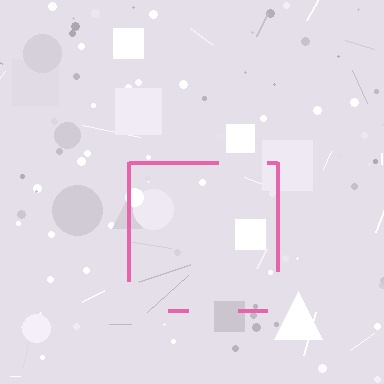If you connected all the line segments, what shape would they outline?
They would outline a square.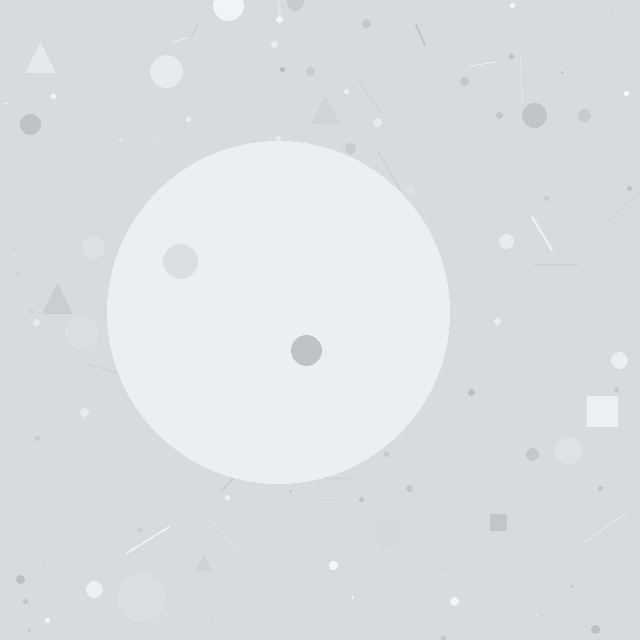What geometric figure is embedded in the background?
A circle is embedded in the background.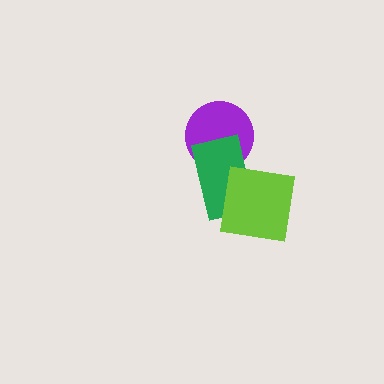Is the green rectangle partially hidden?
Yes, it is partially covered by another shape.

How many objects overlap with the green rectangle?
2 objects overlap with the green rectangle.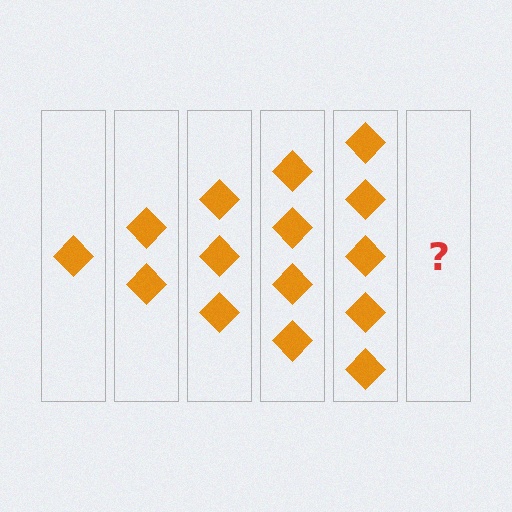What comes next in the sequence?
The next element should be 6 diamonds.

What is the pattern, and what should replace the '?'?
The pattern is that each step adds one more diamond. The '?' should be 6 diamonds.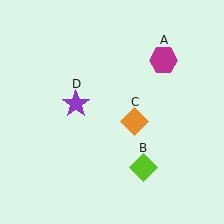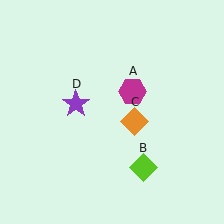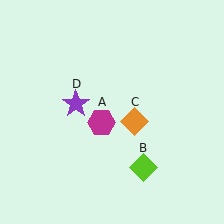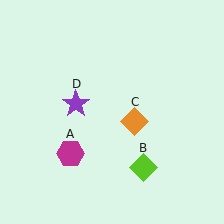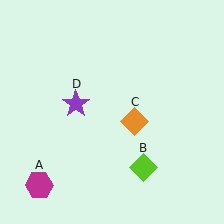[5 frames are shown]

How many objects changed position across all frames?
1 object changed position: magenta hexagon (object A).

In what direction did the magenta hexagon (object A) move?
The magenta hexagon (object A) moved down and to the left.